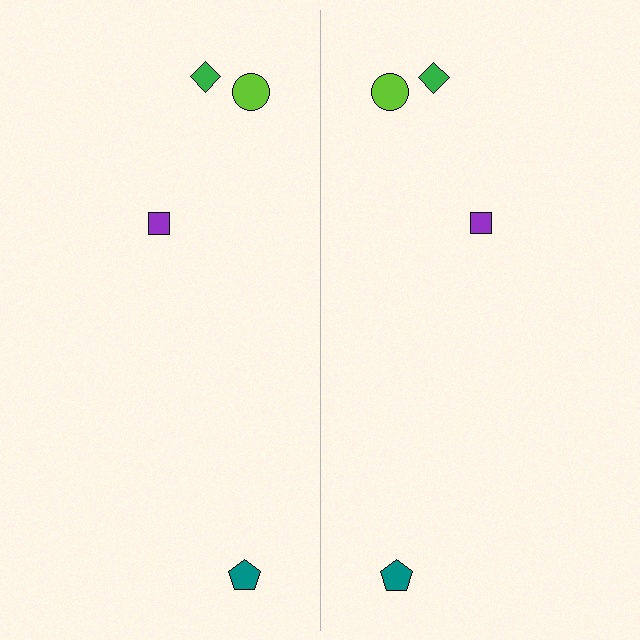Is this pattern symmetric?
Yes, this pattern has bilateral (reflection) symmetry.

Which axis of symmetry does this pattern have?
The pattern has a vertical axis of symmetry running through the center of the image.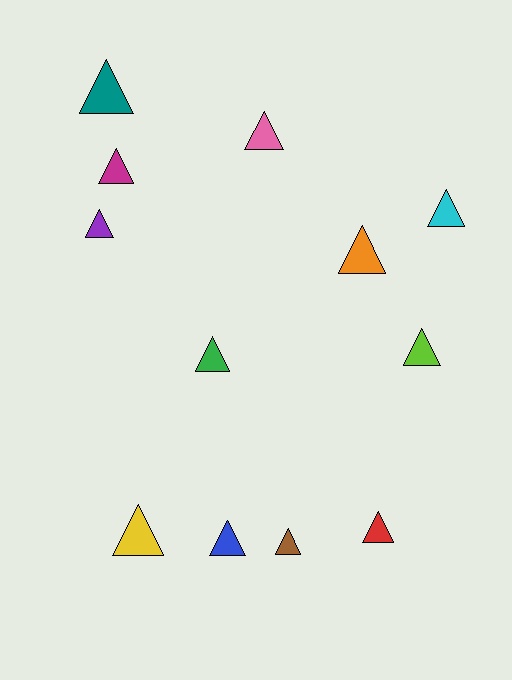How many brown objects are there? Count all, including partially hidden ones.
There is 1 brown object.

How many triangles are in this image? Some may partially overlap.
There are 12 triangles.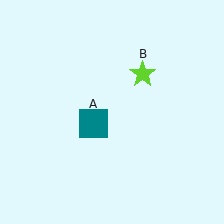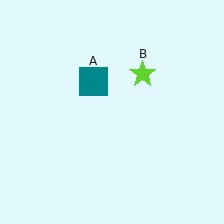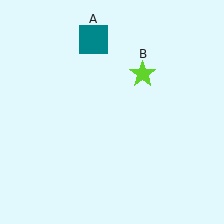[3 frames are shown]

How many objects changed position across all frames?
1 object changed position: teal square (object A).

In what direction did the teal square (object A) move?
The teal square (object A) moved up.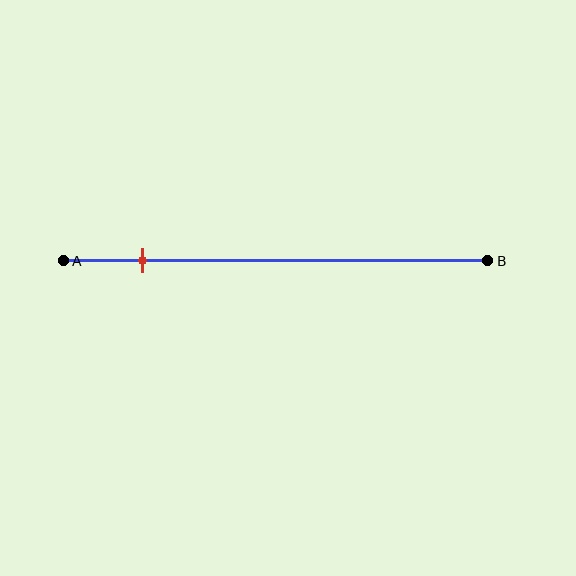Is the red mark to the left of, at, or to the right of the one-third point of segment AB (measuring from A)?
The red mark is to the left of the one-third point of segment AB.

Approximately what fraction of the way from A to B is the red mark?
The red mark is approximately 20% of the way from A to B.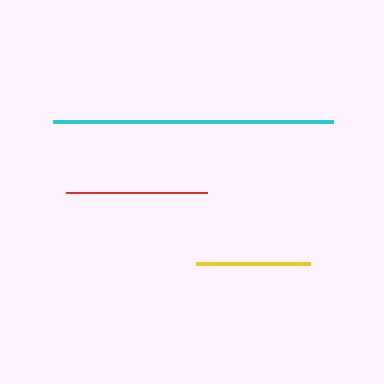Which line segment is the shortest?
The yellow line is the shortest at approximately 114 pixels.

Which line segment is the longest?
The cyan line is the longest at approximately 280 pixels.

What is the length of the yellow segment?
The yellow segment is approximately 114 pixels long.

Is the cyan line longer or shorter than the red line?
The cyan line is longer than the red line.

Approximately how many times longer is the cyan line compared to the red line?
The cyan line is approximately 2.0 times the length of the red line.